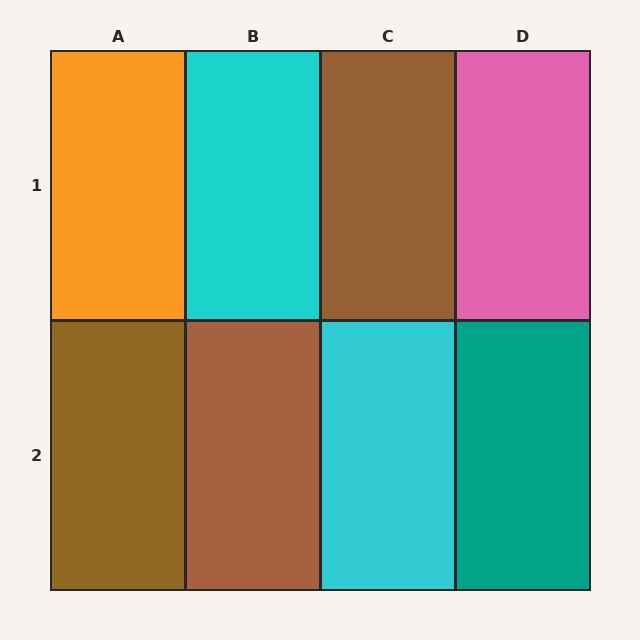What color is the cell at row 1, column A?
Orange.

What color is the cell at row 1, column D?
Pink.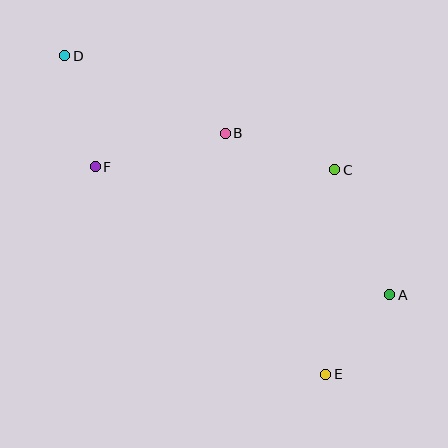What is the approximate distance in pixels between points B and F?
The distance between B and F is approximately 134 pixels.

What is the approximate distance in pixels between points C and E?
The distance between C and E is approximately 205 pixels.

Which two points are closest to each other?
Points A and E are closest to each other.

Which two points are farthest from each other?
Points D and E are farthest from each other.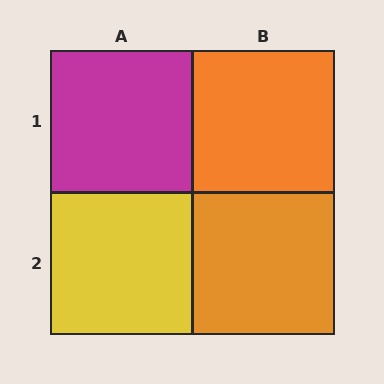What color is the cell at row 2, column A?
Yellow.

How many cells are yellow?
1 cell is yellow.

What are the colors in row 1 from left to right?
Magenta, orange.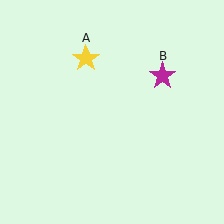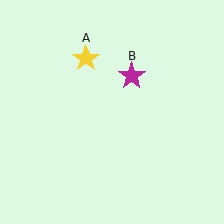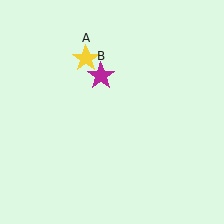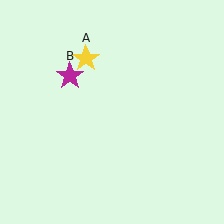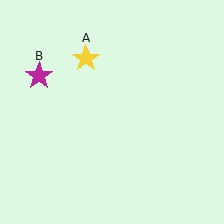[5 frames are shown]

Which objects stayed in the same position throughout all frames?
Yellow star (object A) remained stationary.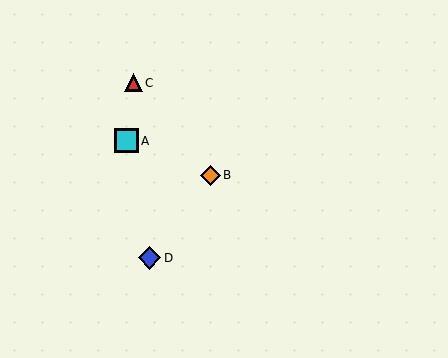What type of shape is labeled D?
Shape D is a blue diamond.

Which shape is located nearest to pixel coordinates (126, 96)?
The red triangle (labeled C) at (134, 83) is nearest to that location.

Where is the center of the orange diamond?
The center of the orange diamond is at (210, 175).